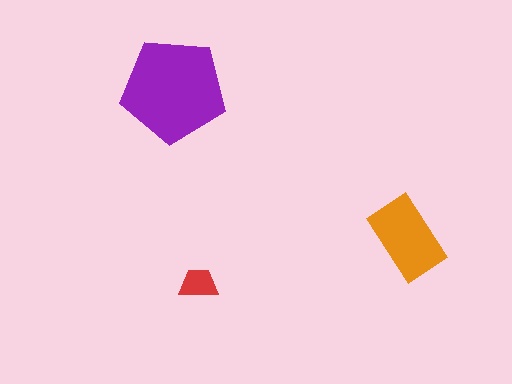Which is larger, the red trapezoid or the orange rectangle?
The orange rectangle.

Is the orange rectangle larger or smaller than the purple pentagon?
Smaller.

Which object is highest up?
The purple pentagon is topmost.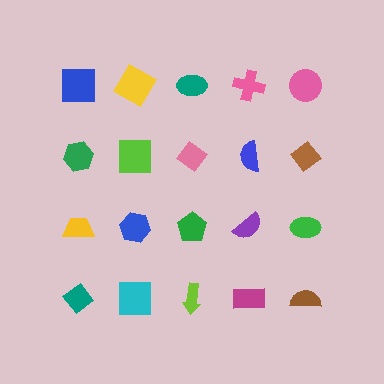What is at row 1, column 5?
A pink circle.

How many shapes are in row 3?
5 shapes.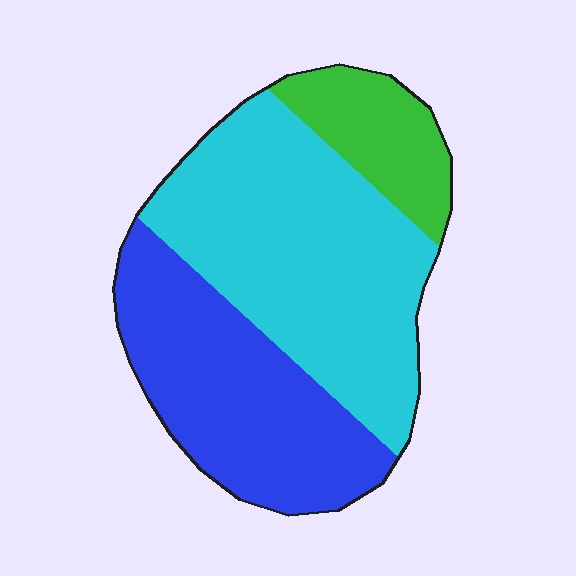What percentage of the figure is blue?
Blue covers 36% of the figure.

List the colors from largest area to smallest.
From largest to smallest: cyan, blue, green.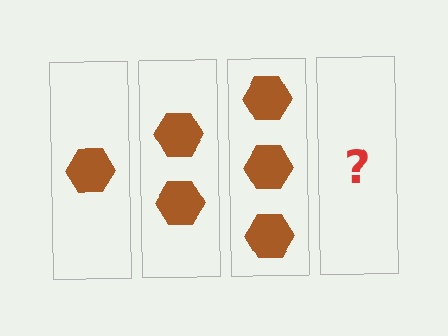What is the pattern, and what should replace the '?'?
The pattern is that each step adds one more hexagon. The '?' should be 4 hexagons.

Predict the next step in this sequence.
The next step is 4 hexagons.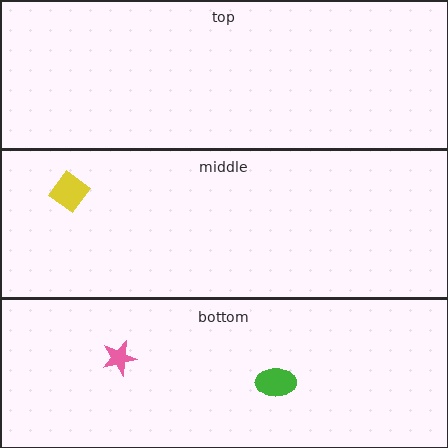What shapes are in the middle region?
The yellow diamond.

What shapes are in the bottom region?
The green ellipse, the pink star.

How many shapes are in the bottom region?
2.